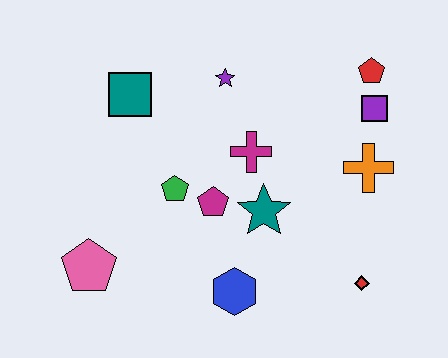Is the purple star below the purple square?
No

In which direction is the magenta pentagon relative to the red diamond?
The magenta pentagon is to the left of the red diamond.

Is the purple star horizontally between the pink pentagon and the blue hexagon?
Yes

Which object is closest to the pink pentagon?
The green pentagon is closest to the pink pentagon.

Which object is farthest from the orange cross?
The pink pentagon is farthest from the orange cross.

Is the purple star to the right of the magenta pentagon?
Yes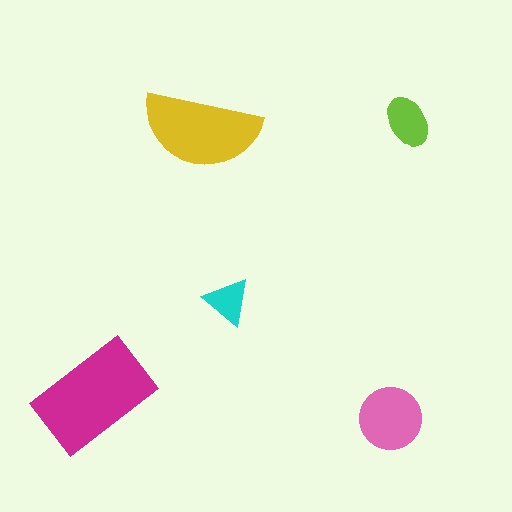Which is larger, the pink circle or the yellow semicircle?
The yellow semicircle.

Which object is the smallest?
The cyan triangle.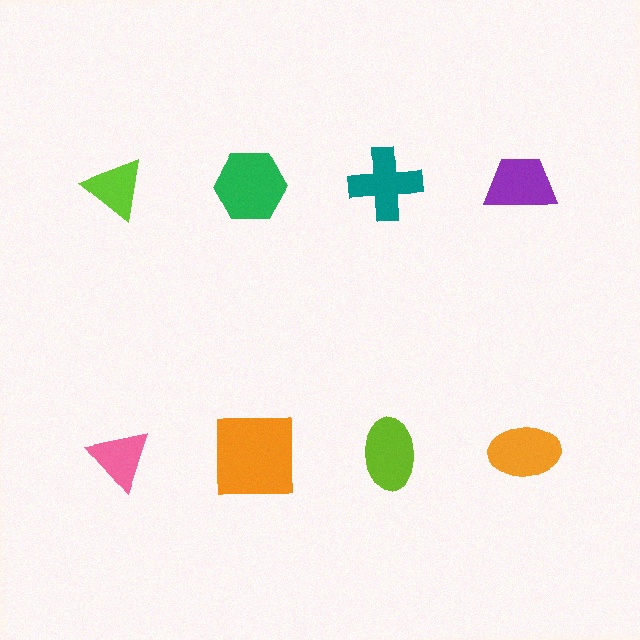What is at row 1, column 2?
A green hexagon.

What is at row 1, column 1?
A lime triangle.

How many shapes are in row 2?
4 shapes.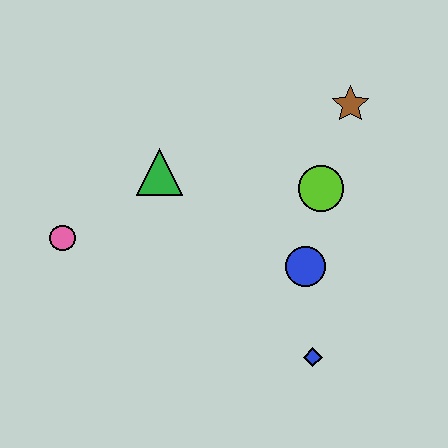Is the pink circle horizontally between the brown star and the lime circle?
No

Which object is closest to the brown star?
The lime circle is closest to the brown star.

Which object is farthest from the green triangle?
The blue diamond is farthest from the green triangle.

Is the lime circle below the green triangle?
Yes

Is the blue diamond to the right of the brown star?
No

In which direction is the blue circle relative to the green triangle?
The blue circle is to the right of the green triangle.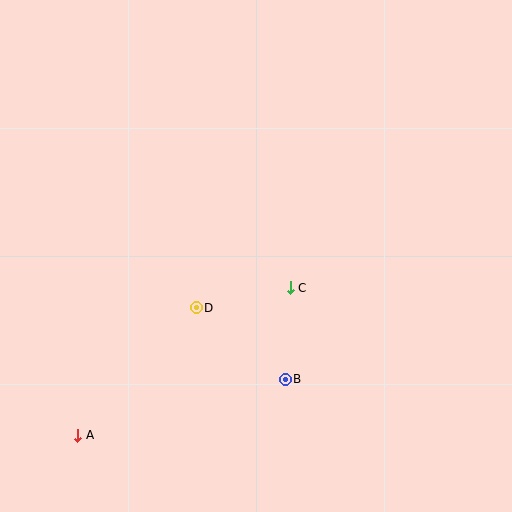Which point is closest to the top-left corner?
Point D is closest to the top-left corner.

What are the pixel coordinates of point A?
Point A is at (78, 435).